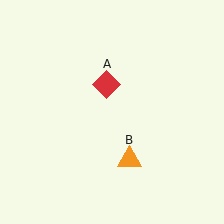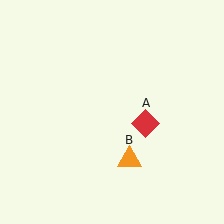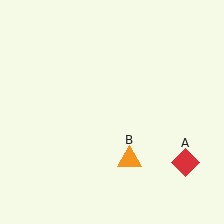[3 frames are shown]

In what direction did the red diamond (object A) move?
The red diamond (object A) moved down and to the right.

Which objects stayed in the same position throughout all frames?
Orange triangle (object B) remained stationary.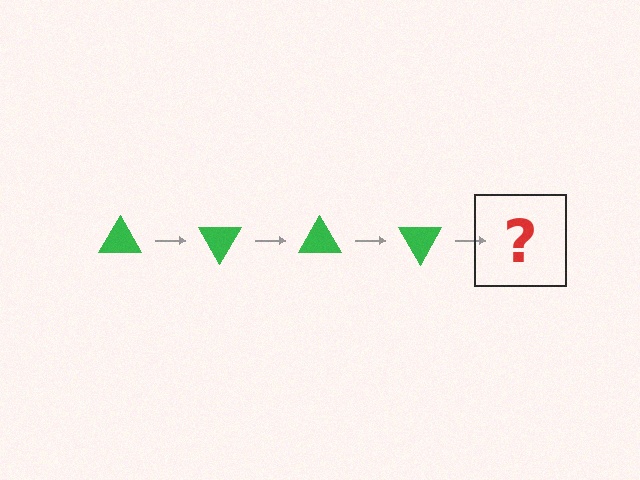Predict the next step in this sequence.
The next step is a green triangle rotated 240 degrees.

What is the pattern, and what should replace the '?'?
The pattern is that the triangle rotates 60 degrees each step. The '?' should be a green triangle rotated 240 degrees.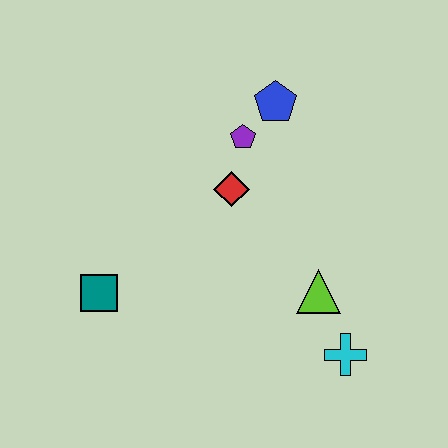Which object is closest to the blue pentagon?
The purple pentagon is closest to the blue pentagon.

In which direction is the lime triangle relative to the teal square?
The lime triangle is to the right of the teal square.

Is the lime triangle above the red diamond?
No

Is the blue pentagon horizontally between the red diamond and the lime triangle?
Yes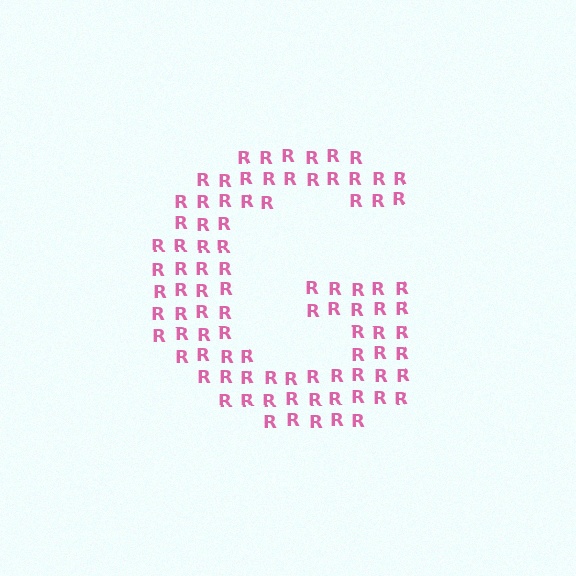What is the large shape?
The large shape is the letter G.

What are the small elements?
The small elements are letter R's.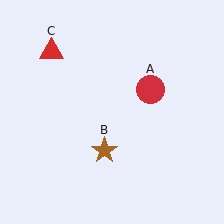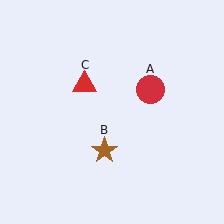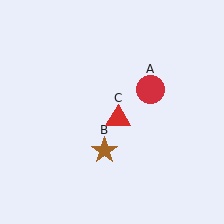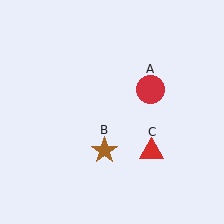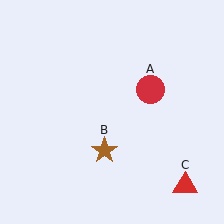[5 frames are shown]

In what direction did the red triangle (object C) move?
The red triangle (object C) moved down and to the right.